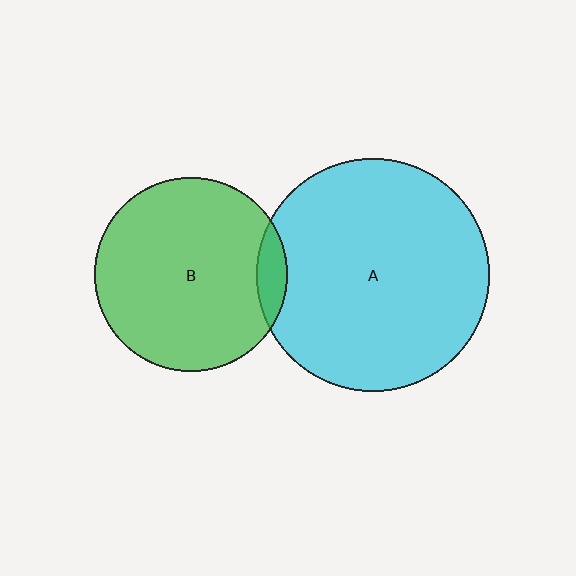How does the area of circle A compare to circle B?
Approximately 1.5 times.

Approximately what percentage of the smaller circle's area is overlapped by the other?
Approximately 10%.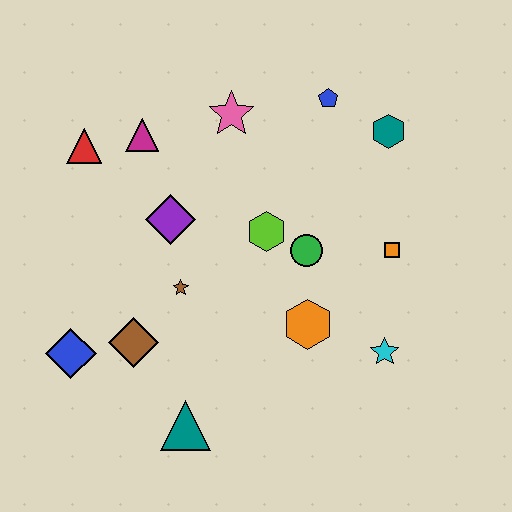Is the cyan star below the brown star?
Yes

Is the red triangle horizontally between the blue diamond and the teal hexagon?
Yes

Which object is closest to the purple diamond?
The brown star is closest to the purple diamond.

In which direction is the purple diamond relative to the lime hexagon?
The purple diamond is to the left of the lime hexagon.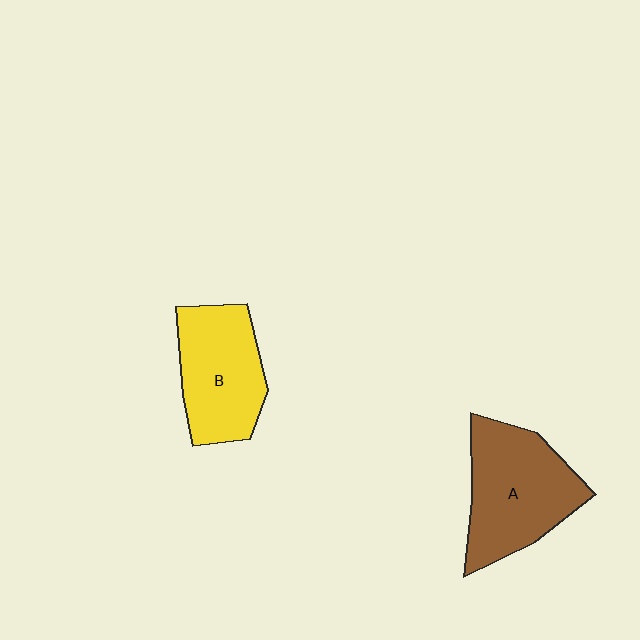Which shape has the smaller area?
Shape B (yellow).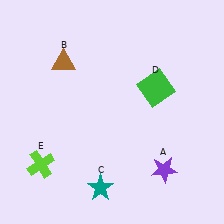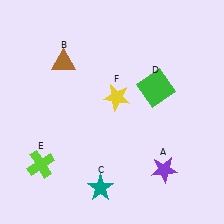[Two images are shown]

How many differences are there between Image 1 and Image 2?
There is 1 difference between the two images.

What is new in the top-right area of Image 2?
A yellow star (F) was added in the top-right area of Image 2.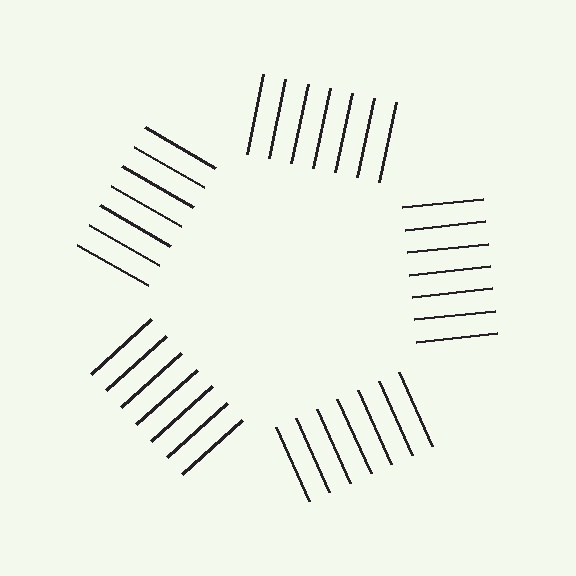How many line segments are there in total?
35 — 7 along each of the 5 edges.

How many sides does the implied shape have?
5 sides — the line-ends trace a pentagon.